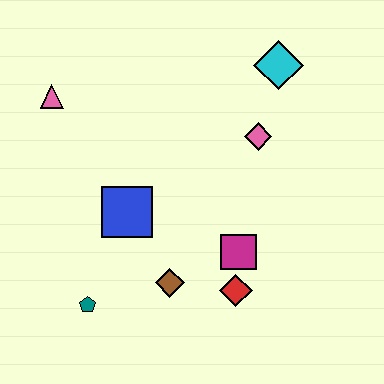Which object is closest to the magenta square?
The red diamond is closest to the magenta square.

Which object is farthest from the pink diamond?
The teal pentagon is farthest from the pink diamond.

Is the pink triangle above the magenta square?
Yes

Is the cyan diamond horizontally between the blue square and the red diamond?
No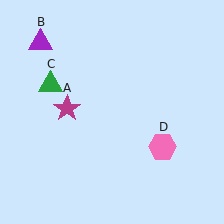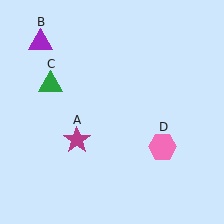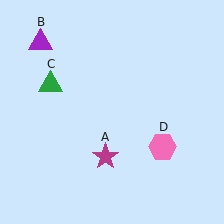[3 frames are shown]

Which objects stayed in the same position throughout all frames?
Purple triangle (object B) and green triangle (object C) and pink hexagon (object D) remained stationary.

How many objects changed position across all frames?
1 object changed position: magenta star (object A).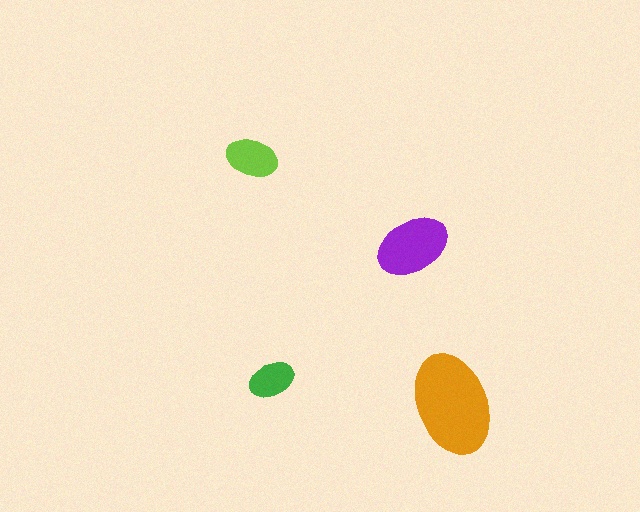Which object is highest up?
The lime ellipse is topmost.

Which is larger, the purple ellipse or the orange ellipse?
The orange one.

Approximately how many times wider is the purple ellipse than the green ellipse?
About 1.5 times wider.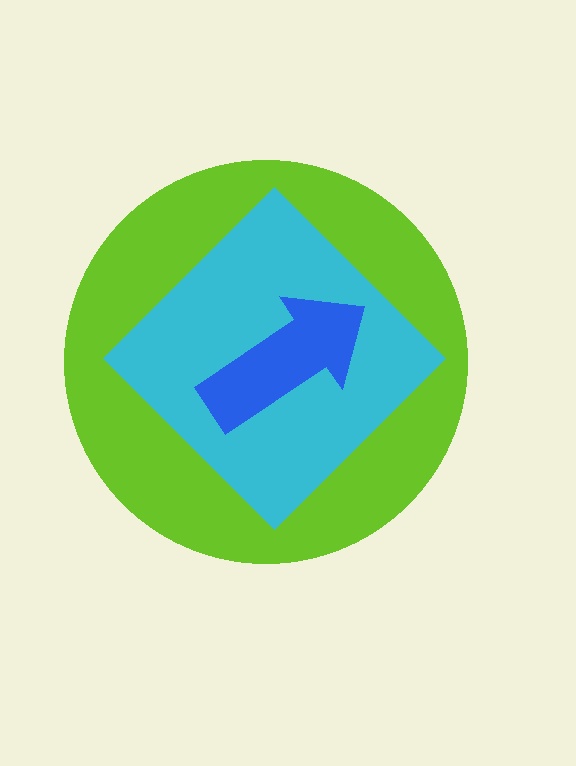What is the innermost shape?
The blue arrow.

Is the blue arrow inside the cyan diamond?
Yes.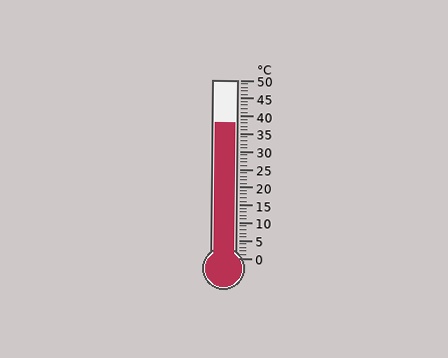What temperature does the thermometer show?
The thermometer shows approximately 38°C.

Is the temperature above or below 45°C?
The temperature is below 45°C.